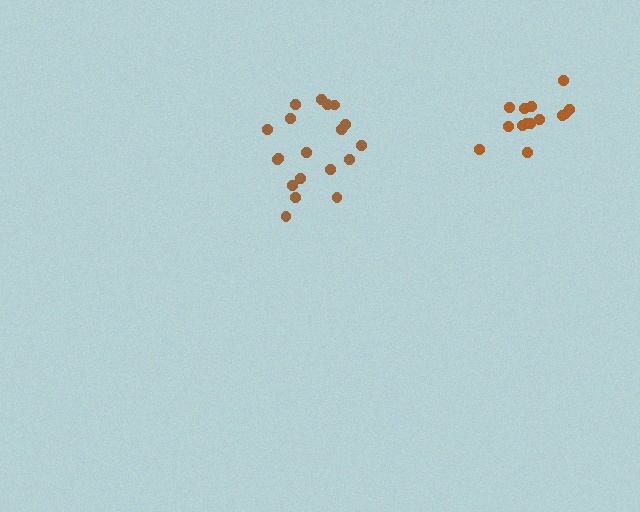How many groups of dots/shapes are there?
There are 2 groups.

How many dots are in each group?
Group 1: 14 dots, Group 2: 19 dots (33 total).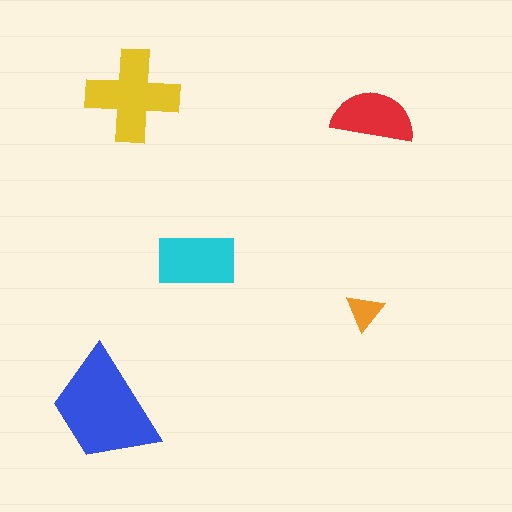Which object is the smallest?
The orange triangle.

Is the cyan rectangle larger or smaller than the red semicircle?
Larger.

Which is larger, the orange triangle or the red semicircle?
The red semicircle.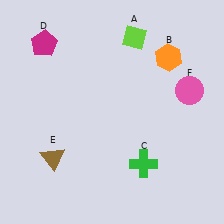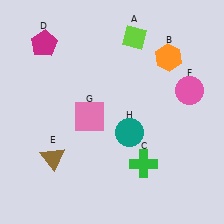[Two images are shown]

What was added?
A pink square (G), a teal circle (H) were added in Image 2.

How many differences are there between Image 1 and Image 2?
There are 2 differences between the two images.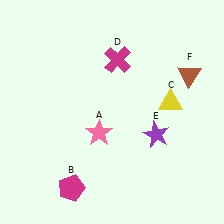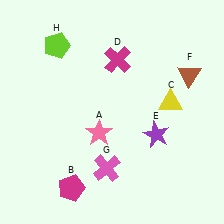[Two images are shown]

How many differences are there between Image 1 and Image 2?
There are 2 differences between the two images.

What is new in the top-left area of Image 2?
A lime pentagon (H) was added in the top-left area of Image 2.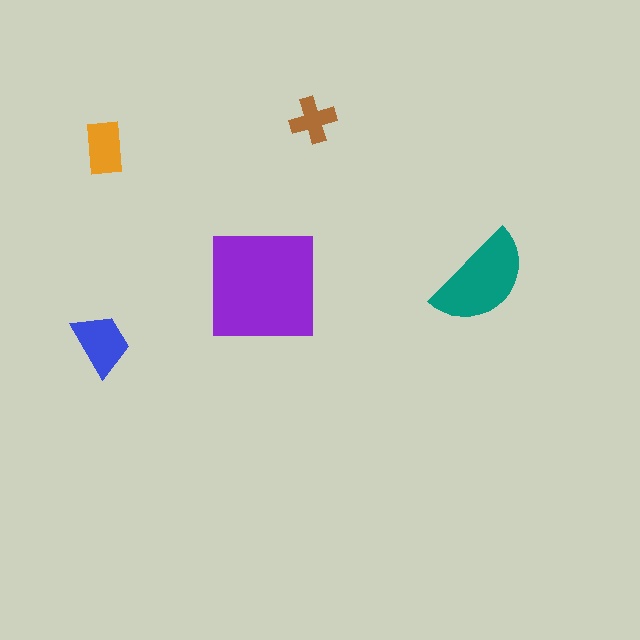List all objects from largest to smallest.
The purple square, the teal semicircle, the blue trapezoid, the orange rectangle, the brown cross.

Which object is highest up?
The brown cross is topmost.